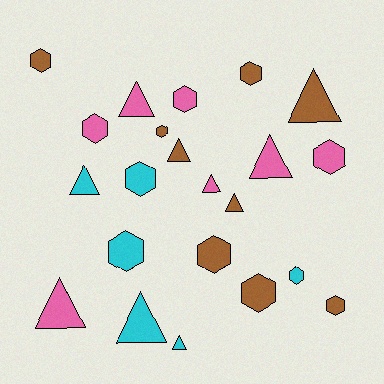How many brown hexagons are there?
There are 6 brown hexagons.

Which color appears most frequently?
Brown, with 9 objects.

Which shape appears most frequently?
Hexagon, with 12 objects.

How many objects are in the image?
There are 22 objects.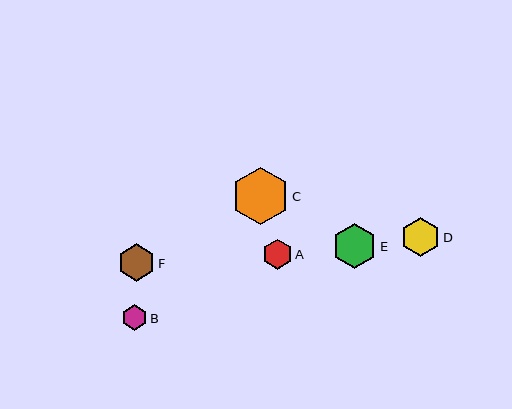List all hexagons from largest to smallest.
From largest to smallest: C, E, D, F, A, B.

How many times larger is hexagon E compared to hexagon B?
Hexagon E is approximately 1.8 times the size of hexagon B.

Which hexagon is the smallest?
Hexagon B is the smallest with a size of approximately 25 pixels.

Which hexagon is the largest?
Hexagon C is the largest with a size of approximately 57 pixels.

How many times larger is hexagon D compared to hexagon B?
Hexagon D is approximately 1.5 times the size of hexagon B.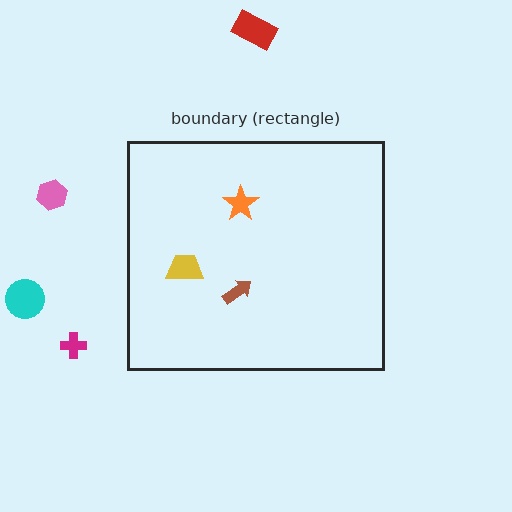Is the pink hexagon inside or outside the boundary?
Outside.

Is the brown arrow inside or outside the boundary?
Inside.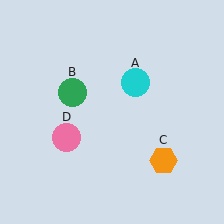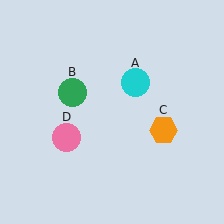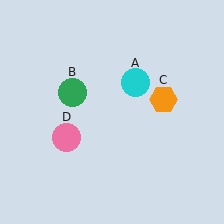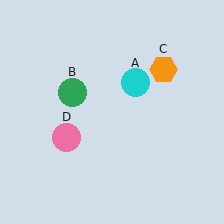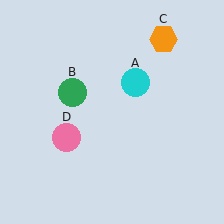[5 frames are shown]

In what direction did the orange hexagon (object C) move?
The orange hexagon (object C) moved up.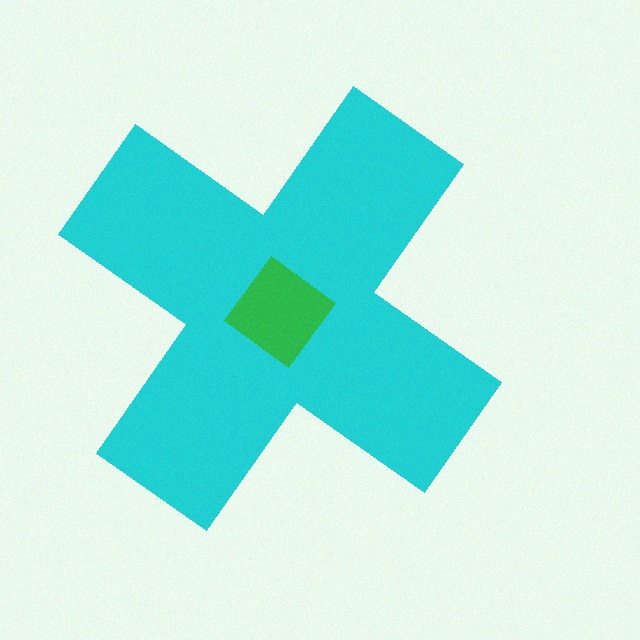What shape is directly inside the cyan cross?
The green diamond.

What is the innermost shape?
The green diamond.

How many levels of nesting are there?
2.